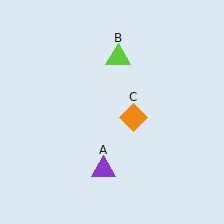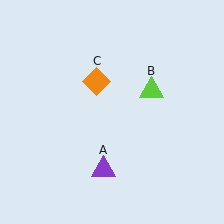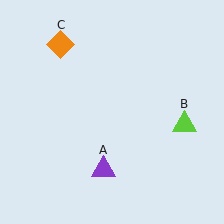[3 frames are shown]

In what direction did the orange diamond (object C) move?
The orange diamond (object C) moved up and to the left.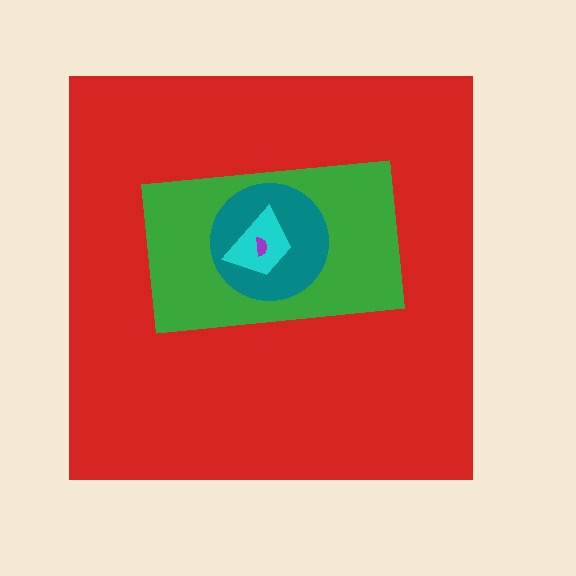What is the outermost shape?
The red square.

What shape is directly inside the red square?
The green rectangle.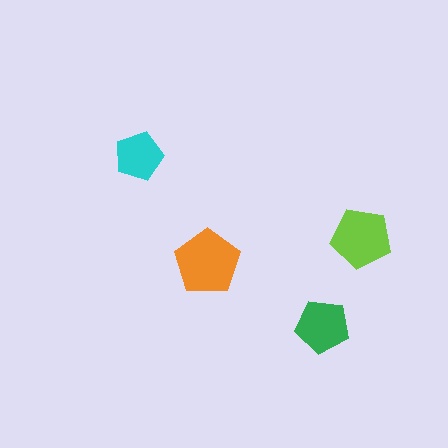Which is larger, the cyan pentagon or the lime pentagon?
The lime one.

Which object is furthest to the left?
The cyan pentagon is leftmost.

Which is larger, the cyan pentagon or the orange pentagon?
The orange one.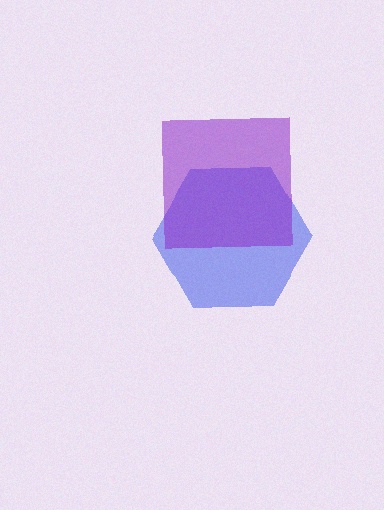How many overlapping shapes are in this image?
There are 2 overlapping shapes in the image.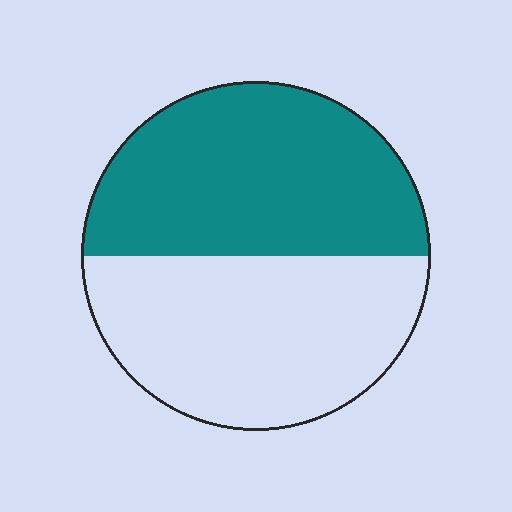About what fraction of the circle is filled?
About one half (1/2).